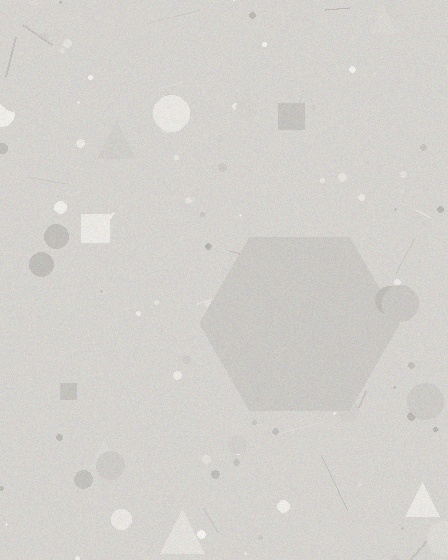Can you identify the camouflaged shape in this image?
The camouflaged shape is a hexagon.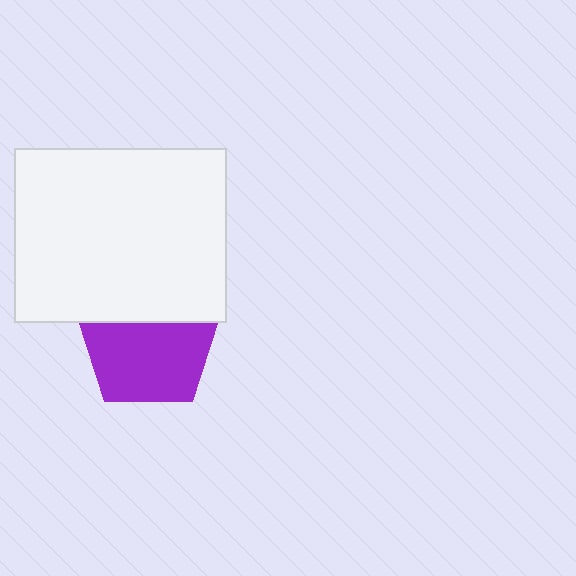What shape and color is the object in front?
The object in front is a white rectangle.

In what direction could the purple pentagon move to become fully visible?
The purple pentagon could move down. That would shift it out from behind the white rectangle entirely.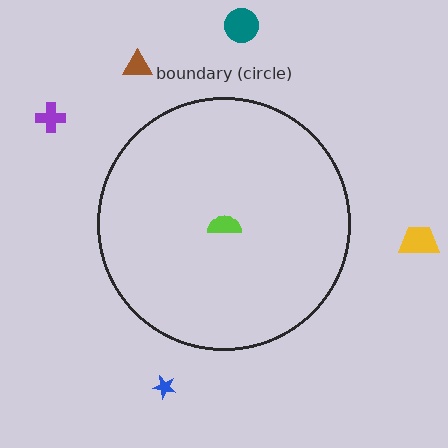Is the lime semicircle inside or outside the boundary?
Inside.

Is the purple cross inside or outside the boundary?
Outside.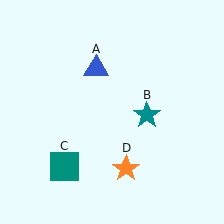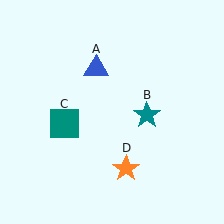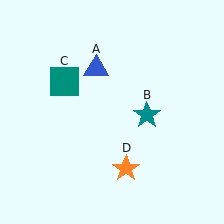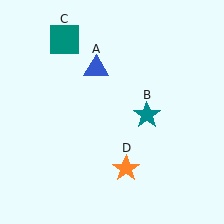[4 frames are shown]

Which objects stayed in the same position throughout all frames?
Blue triangle (object A) and teal star (object B) and orange star (object D) remained stationary.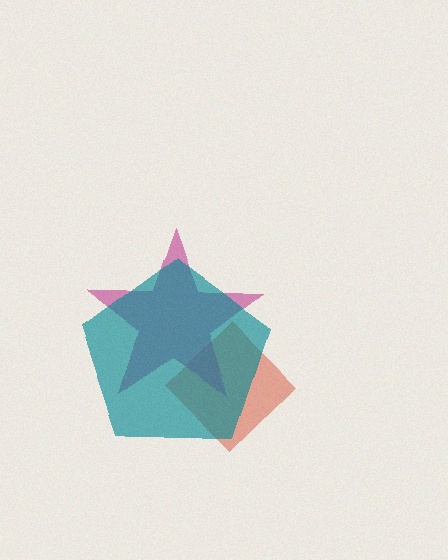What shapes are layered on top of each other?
The layered shapes are: a red diamond, a magenta star, a teal pentagon.